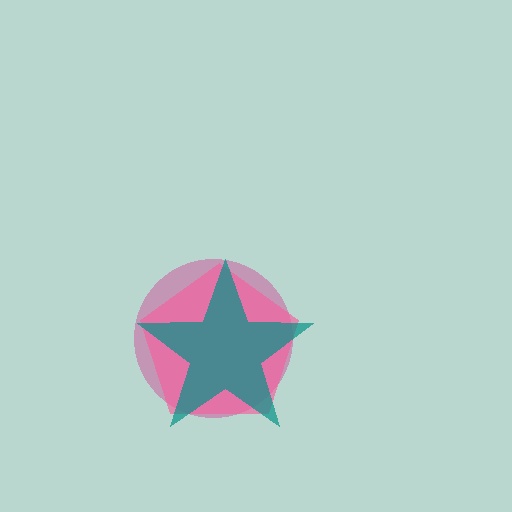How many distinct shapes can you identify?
There are 3 distinct shapes: a magenta circle, a pink pentagon, a teal star.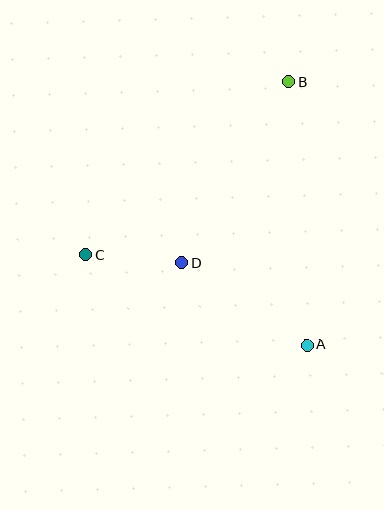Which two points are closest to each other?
Points C and D are closest to each other.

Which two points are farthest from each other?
Points B and C are farthest from each other.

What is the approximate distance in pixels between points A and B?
The distance between A and B is approximately 264 pixels.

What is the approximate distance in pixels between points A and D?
The distance between A and D is approximately 150 pixels.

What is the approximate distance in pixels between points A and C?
The distance between A and C is approximately 239 pixels.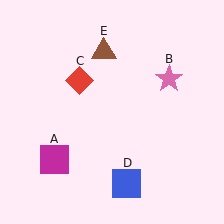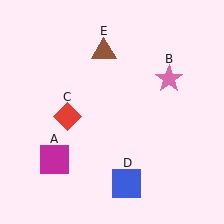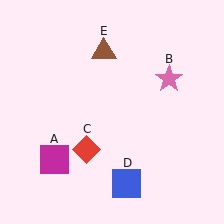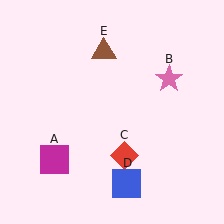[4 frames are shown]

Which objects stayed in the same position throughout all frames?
Magenta square (object A) and pink star (object B) and blue square (object D) and brown triangle (object E) remained stationary.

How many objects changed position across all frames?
1 object changed position: red diamond (object C).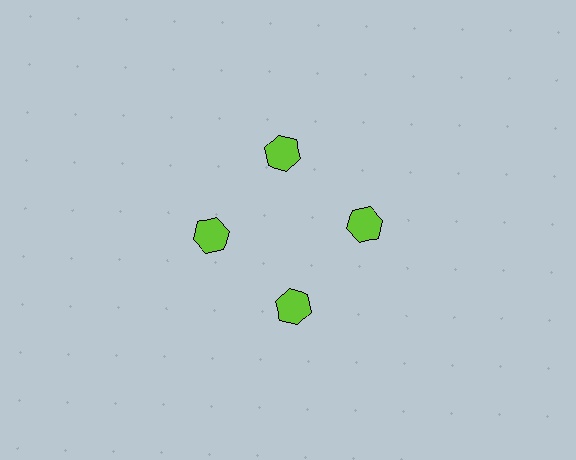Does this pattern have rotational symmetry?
Yes, this pattern has 4-fold rotational symmetry. It looks the same after rotating 90 degrees around the center.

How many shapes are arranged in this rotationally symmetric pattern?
There are 4 shapes, arranged in 4 groups of 1.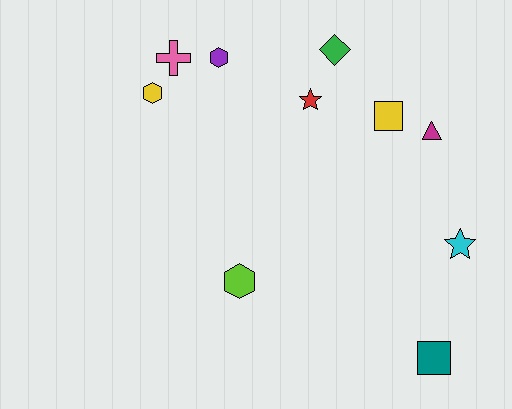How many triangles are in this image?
There is 1 triangle.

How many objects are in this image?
There are 10 objects.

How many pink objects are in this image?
There is 1 pink object.